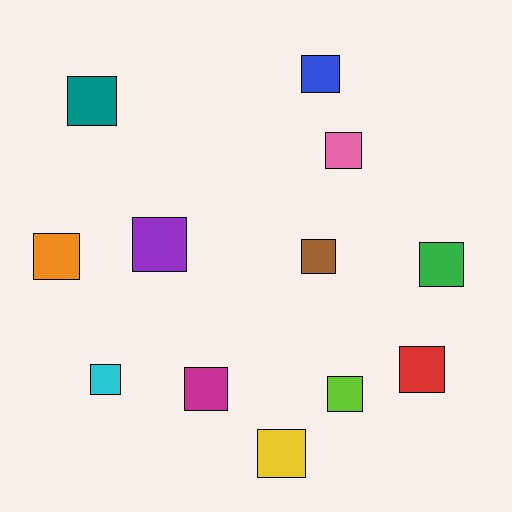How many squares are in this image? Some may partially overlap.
There are 12 squares.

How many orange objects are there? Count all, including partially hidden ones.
There is 1 orange object.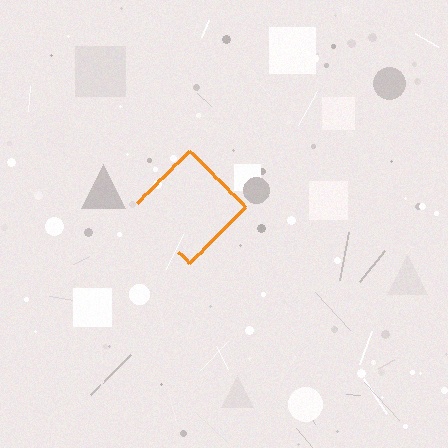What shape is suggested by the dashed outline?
The dashed outline suggests a diamond.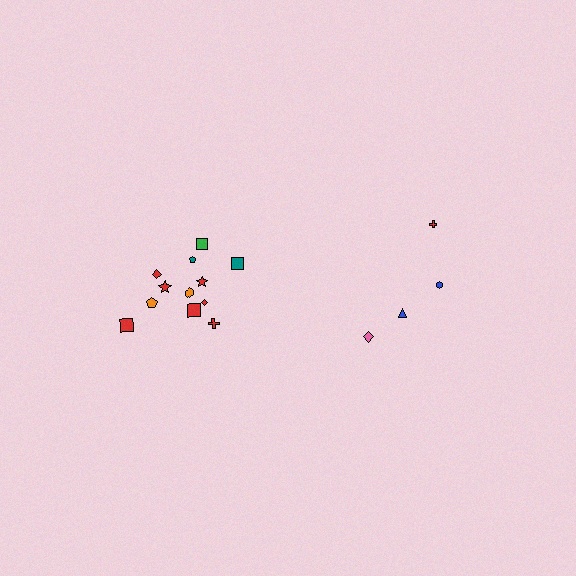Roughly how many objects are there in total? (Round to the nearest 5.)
Roughly 15 objects in total.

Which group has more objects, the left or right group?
The left group.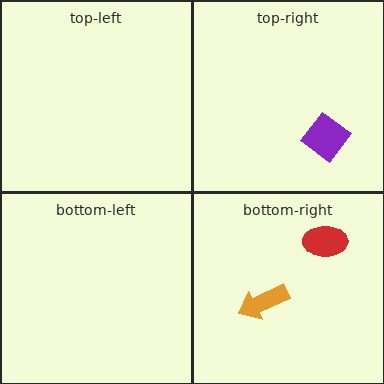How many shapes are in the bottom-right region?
2.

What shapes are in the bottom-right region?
The orange arrow, the red ellipse.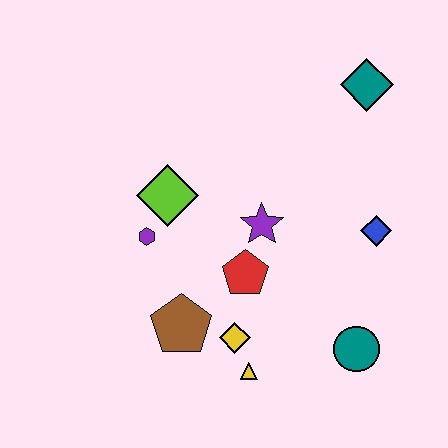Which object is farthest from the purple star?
The teal diamond is farthest from the purple star.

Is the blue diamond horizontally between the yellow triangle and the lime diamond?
No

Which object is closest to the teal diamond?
The blue diamond is closest to the teal diamond.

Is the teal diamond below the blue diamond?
No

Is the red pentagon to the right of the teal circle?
No